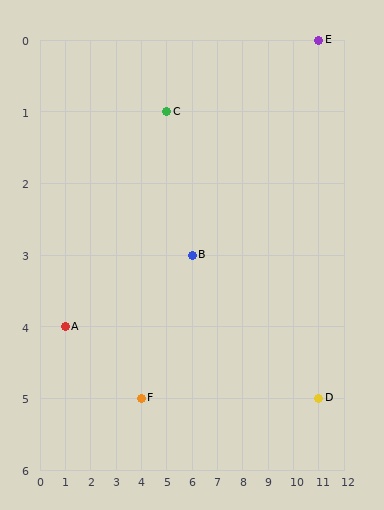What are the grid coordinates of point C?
Point C is at grid coordinates (5, 1).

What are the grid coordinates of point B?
Point B is at grid coordinates (6, 3).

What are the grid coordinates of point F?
Point F is at grid coordinates (4, 5).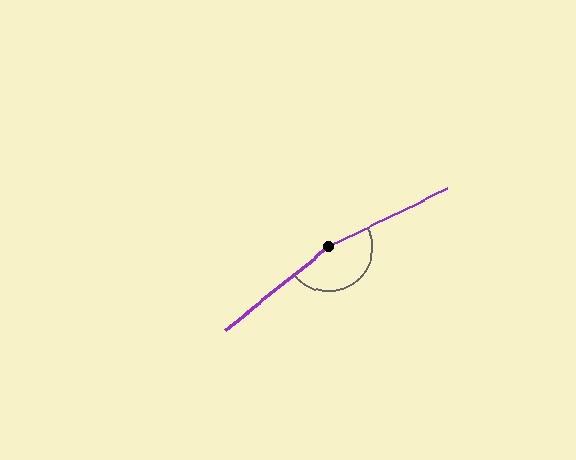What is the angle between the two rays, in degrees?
Approximately 167 degrees.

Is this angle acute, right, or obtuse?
It is obtuse.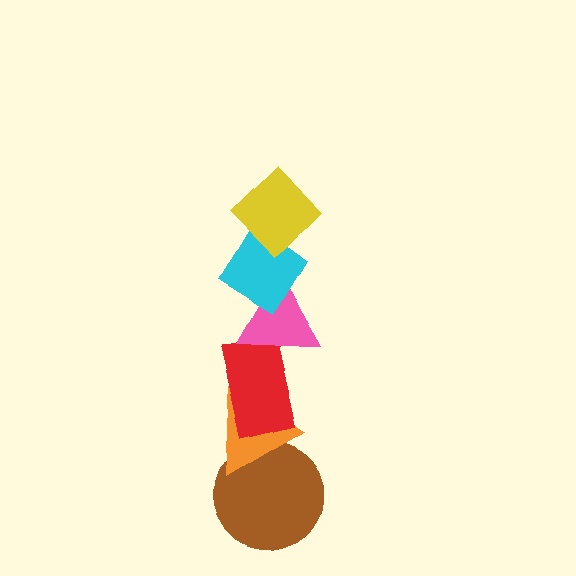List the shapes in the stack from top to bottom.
From top to bottom: the yellow diamond, the cyan diamond, the pink triangle, the red rectangle, the orange triangle, the brown circle.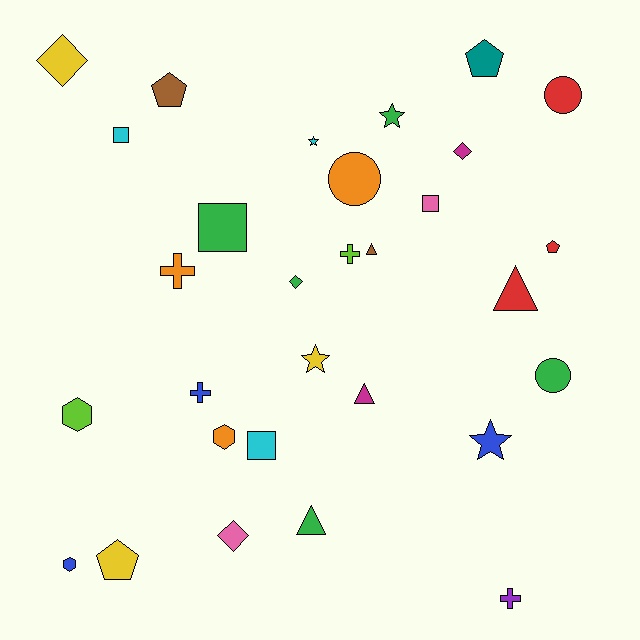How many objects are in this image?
There are 30 objects.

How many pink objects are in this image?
There are 2 pink objects.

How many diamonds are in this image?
There are 4 diamonds.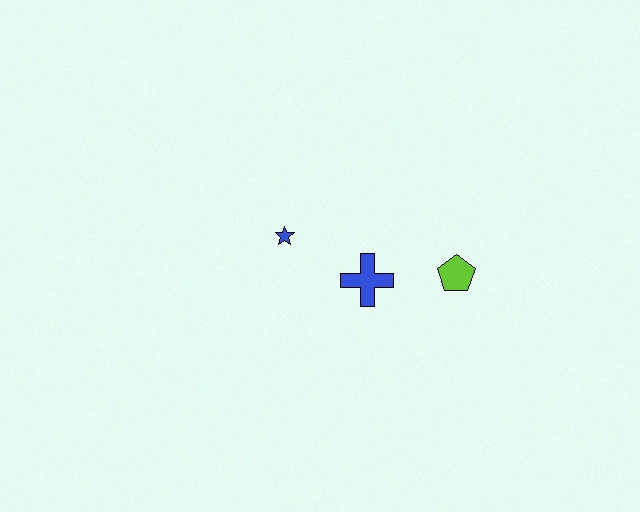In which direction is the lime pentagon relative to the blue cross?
The lime pentagon is to the right of the blue cross.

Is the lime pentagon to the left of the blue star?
No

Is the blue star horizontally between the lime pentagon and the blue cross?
No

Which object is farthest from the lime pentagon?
The blue star is farthest from the lime pentagon.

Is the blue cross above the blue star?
No